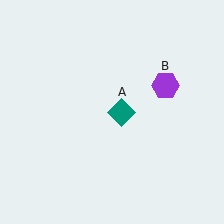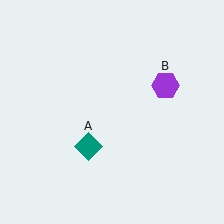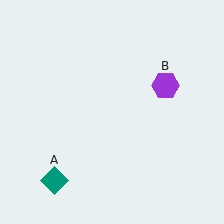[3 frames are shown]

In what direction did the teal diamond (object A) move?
The teal diamond (object A) moved down and to the left.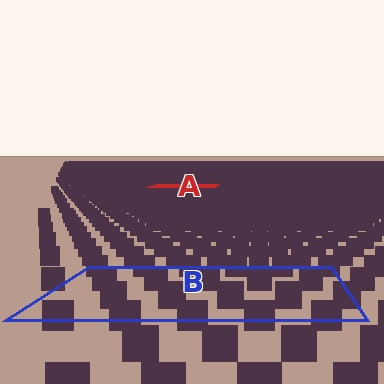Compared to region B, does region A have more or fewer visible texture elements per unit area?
Region A has more texture elements per unit area — they are packed more densely because it is farther away.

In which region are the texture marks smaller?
The texture marks are smaller in region A, because it is farther away.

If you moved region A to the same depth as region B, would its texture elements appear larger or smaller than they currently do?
They would appear larger. At a closer depth, the same texture elements are projected at a bigger on-screen size.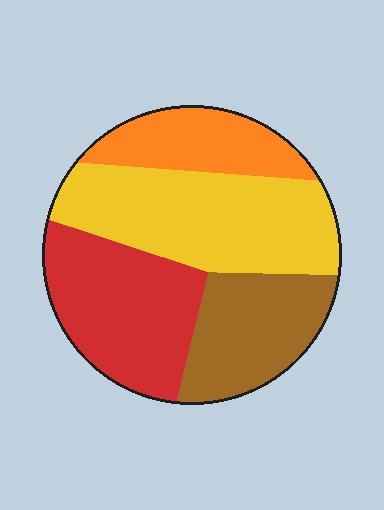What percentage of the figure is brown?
Brown covers 21% of the figure.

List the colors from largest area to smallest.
From largest to smallest: yellow, red, brown, orange.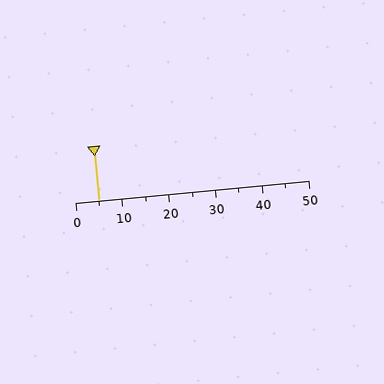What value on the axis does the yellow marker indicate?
The marker indicates approximately 5.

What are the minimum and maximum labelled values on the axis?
The axis runs from 0 to 50.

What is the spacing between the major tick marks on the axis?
The major ticks are spaced 10 apart.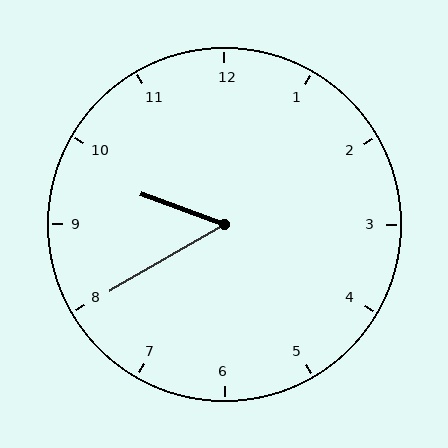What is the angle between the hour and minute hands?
Approximately 50 degrees.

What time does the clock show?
9:40.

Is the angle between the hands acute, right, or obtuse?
It is acute.